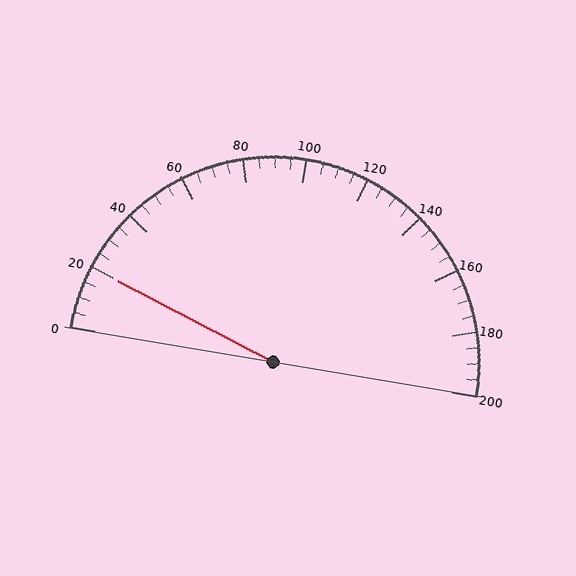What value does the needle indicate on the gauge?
The needle indicates approximately 20.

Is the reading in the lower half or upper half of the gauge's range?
The reading is in the lower half of the range (0 to 200).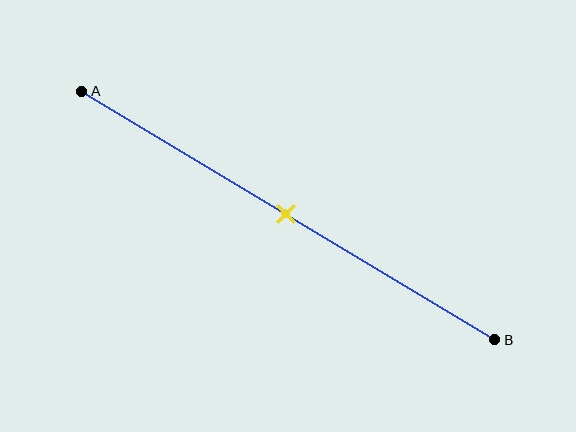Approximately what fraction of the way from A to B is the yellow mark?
The yellow mark is approximately 50% of the way from A to B.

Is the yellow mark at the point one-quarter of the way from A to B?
No, the mark is at about 50% from A, not at the 25% one-quarter point.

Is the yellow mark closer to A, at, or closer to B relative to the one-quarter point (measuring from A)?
The yellow mark is closer to point B than the one-quarter point of segment AB.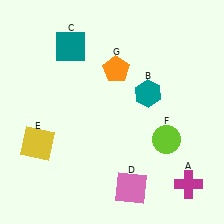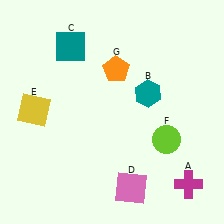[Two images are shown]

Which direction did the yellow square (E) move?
The yellow square (E) moved up.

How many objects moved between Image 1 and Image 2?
1 object moved between the two images.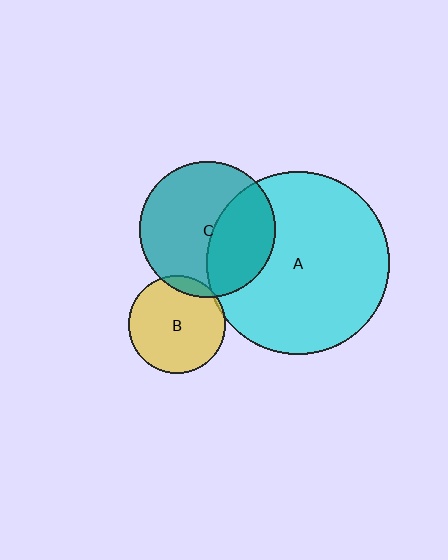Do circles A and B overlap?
Yes.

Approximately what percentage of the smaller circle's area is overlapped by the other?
Approximately 5%.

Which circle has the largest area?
Circle A (cyan).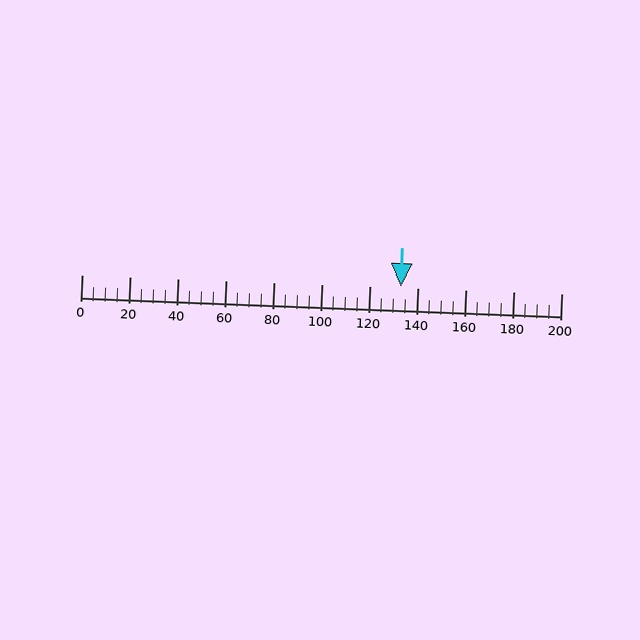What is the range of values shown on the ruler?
The ruler shows values from 0 to 200.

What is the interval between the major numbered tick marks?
The major tick marks are spaced 20 units apart.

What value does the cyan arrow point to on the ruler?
The cyan arrow points to approximately 133.